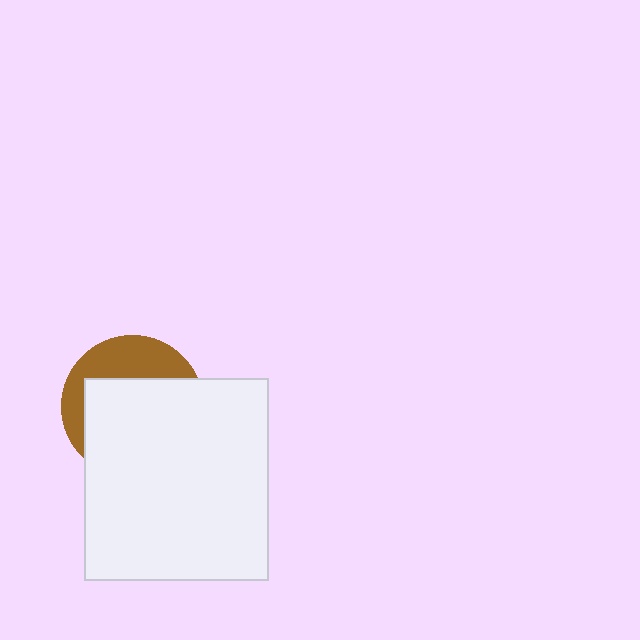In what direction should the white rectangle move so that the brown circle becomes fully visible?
The white rectangle should move down. That is the shortest direction to clear the overlap and leave the brown circle fully visible.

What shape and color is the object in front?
The object in front is a white rectangle.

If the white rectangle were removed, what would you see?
You would see the complete brown circle.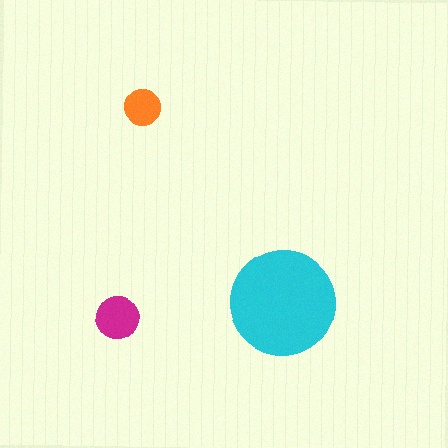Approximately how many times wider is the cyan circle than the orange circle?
About 3 times wider.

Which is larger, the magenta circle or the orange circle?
The magenta one.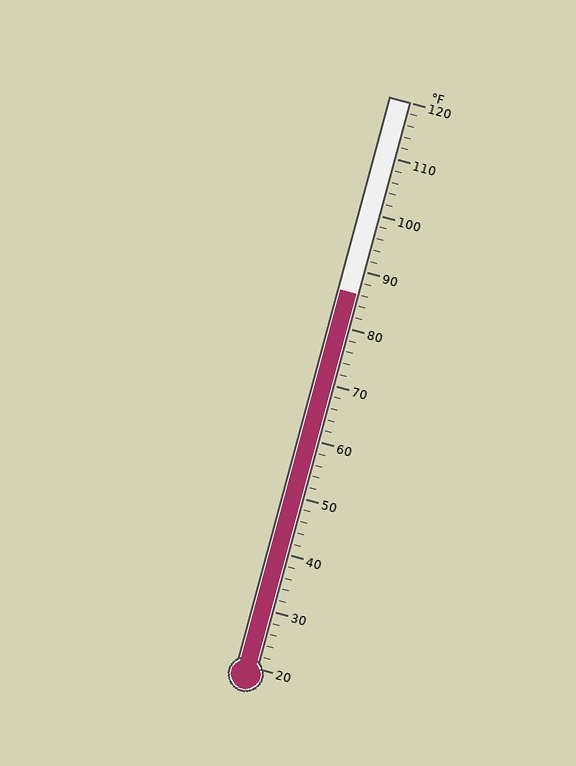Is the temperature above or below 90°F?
The temperature is below 90°F.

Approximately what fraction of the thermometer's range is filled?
The thermometer is filled to approximately 65% of its range.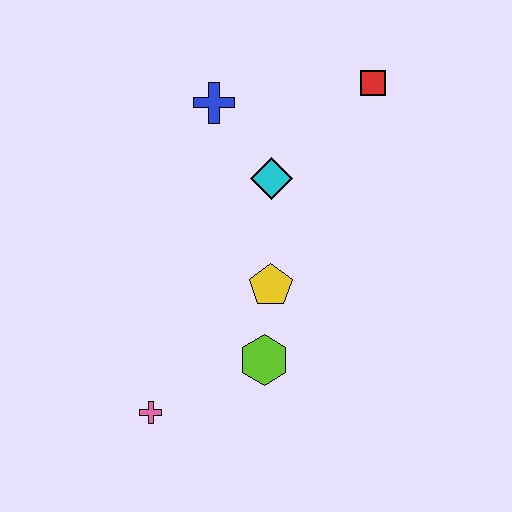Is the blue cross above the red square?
No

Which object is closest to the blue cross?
The cyan diamond is closest to the blue cross.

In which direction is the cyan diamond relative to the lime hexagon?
The cyan diamond is above the lime hexagon.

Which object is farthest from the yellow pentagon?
The red square is farthest from the yellow pentagon.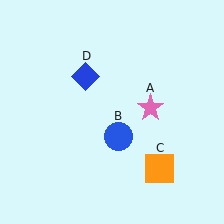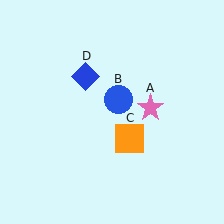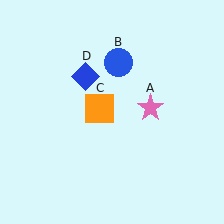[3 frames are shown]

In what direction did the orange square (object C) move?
The orange square (object C) moved up and to the left.